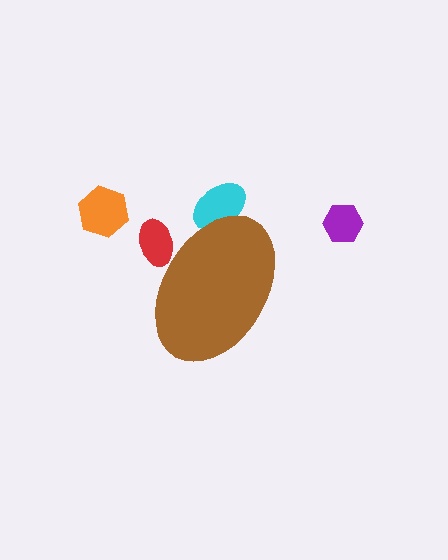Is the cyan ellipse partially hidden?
Yes, the cyan ellipse is partially hidden behind the brown ellipse.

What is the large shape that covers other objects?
A brown ellipse.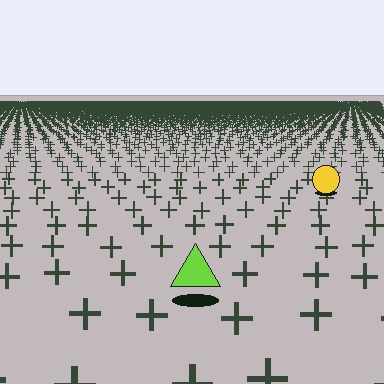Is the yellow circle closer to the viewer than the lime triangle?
No. The lime triangle is closer — you can tell from the texture gradient: the ground texture is coarser near it.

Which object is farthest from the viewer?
The yellow circle is farthest from the viewer. It appears smaller and the ground texture around it is denser.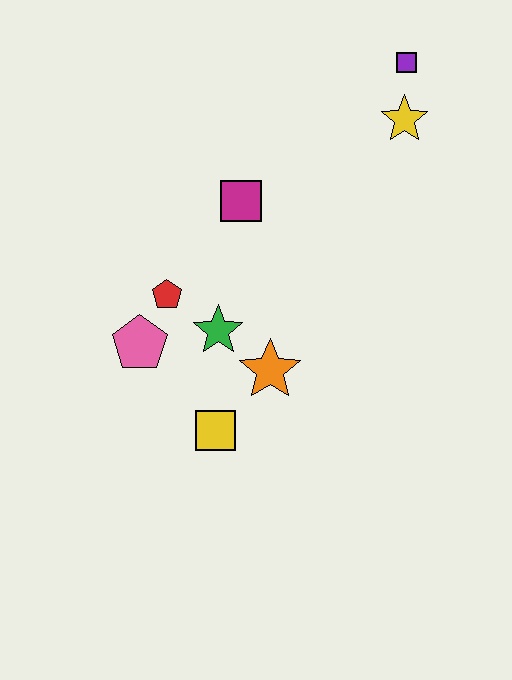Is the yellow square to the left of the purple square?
Yes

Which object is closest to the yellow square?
The orange star is closest to the yellow square.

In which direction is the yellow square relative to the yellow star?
The yellow square is below the yellow star.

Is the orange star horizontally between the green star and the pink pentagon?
No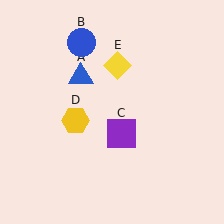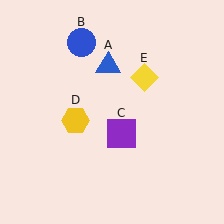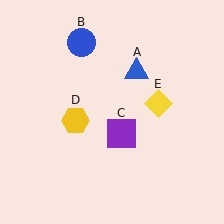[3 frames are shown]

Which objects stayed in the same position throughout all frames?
Blue circle (object B) and purple square (object C) and yellow hexagon (object D) remained stationary.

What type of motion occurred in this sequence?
The blue triangle (object A), yellow diamond (object E) rotated clockwise around the center of the scene.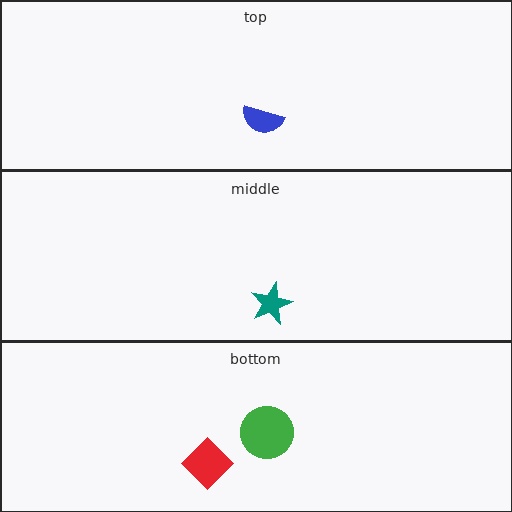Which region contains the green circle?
The bottom region.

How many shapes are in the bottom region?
2.